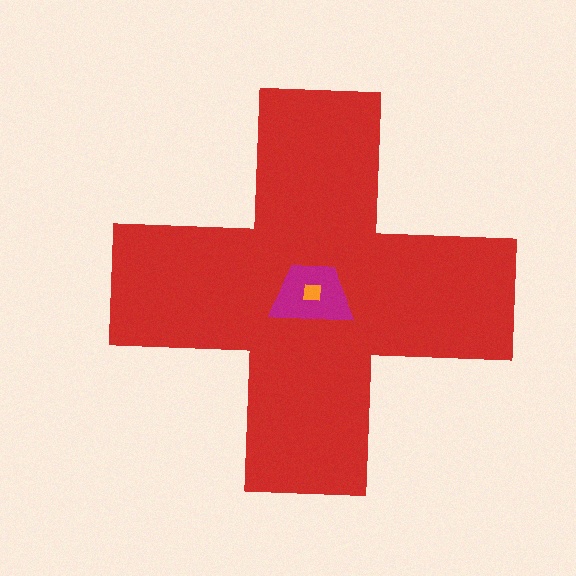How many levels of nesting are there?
3.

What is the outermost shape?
The red cross.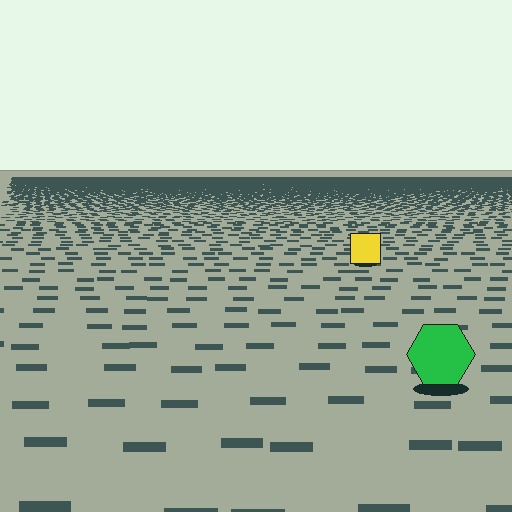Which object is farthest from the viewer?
The yellow square is farthest from the viewer. It appears smaller and the ground texture around it is denser.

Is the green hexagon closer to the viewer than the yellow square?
Yes. The green hexagon is closer — you can tell from the texture gradient: the ground texture is coarser near it.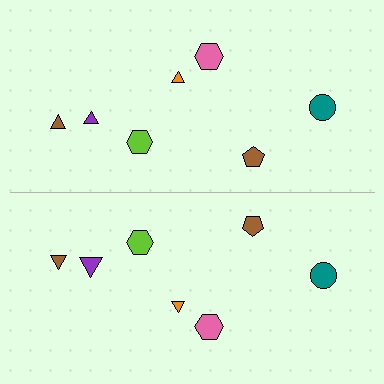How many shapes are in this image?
There are 14 shapes in this image.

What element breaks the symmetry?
The purple triangle on the bottom side has a different size than its mirror counterpart.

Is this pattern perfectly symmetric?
No, the pattern is not perfectly symmetric. The purple triangle on the bottom side has a different size than its mirror counterpart.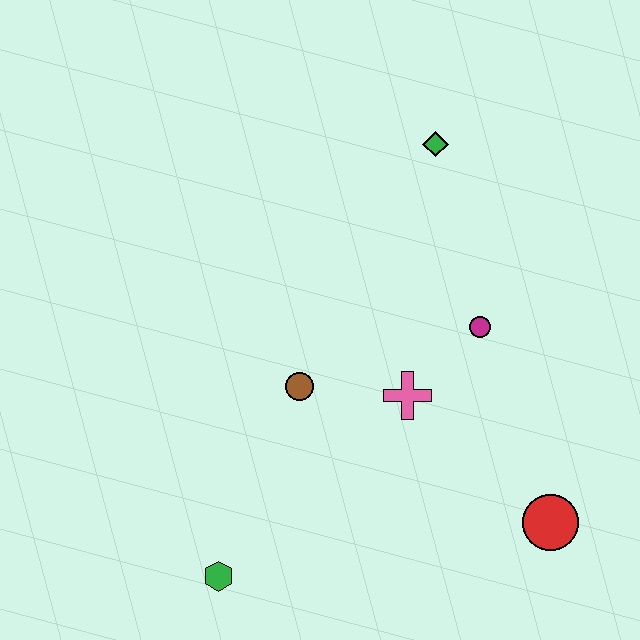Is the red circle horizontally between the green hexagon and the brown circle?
No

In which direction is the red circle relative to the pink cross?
The red circle is to the right of the pink cross.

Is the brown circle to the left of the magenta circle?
Yes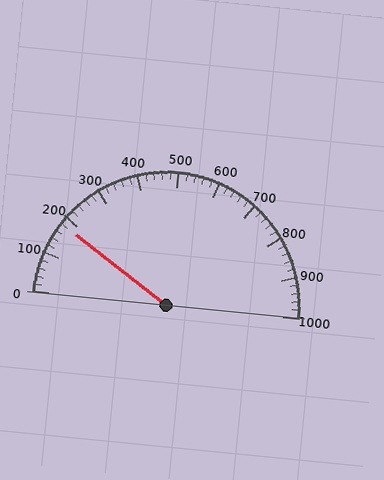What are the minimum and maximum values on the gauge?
The gauge ranges from 0 to 1000.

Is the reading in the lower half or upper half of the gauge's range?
The reading is in the lower half of the range (0 to 1000).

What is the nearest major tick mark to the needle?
The nearest major tick mark is 200.